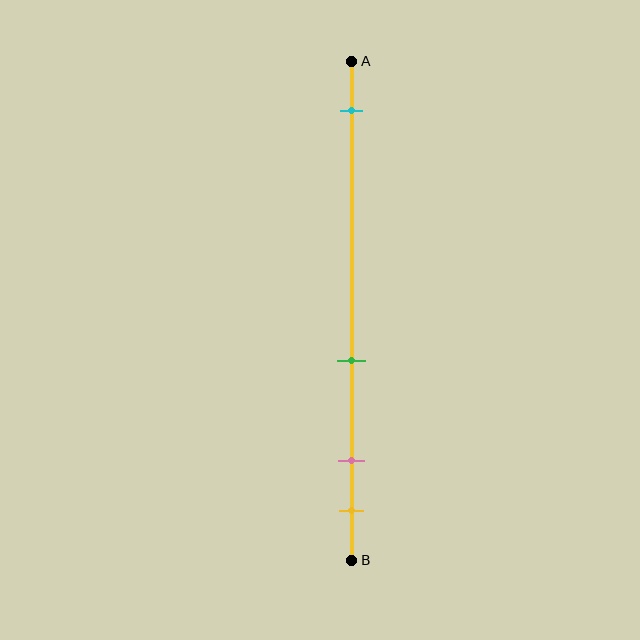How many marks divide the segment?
There are 4 marks dividing the segment.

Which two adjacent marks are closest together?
The pink and yellow marks are the closest adjacent pair.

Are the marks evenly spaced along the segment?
No, the marks are not evenly spaced.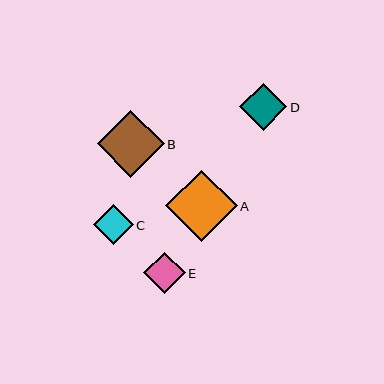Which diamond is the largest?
Diamond A is the largest with a size of approximately 71 pixels.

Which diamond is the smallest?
Diamond C is the smallest with a size of approximately 40 pixels.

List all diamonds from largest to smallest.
From largest to smallest: A, B, D, E, C.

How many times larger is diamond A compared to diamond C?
Diamond A is approximately 1.8 times the size of diamond C.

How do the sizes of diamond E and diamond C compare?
Diamond E and diamond C are approximately the same size.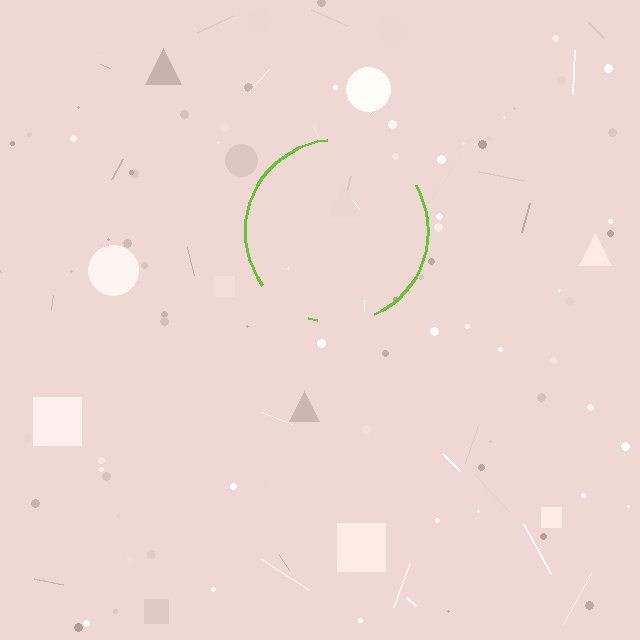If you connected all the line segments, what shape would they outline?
They would outline a circle.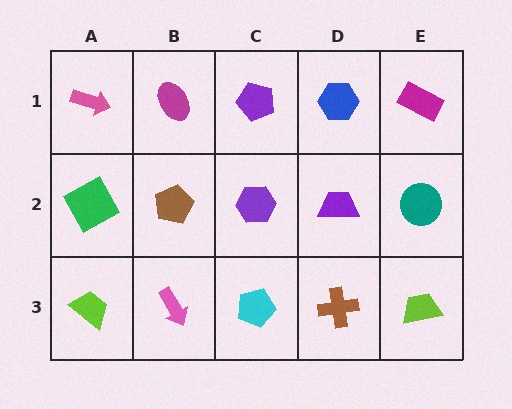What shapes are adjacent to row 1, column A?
A green square (row 2, column A), a magenta ellipse (row 1, column B).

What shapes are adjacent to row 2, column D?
A blue hexagon (row 1, column D), a brown cross (row 3, column D), a purple hexagon (row 2, column C), a teal circle (row 2, column E).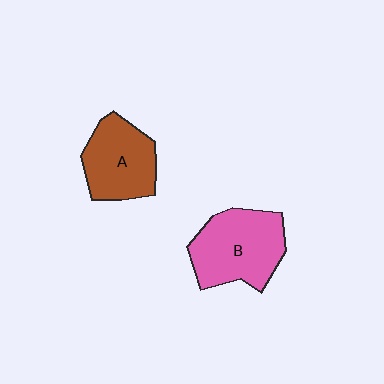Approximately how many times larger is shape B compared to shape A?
Approximately 1.2 times.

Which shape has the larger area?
Shape B (pink).